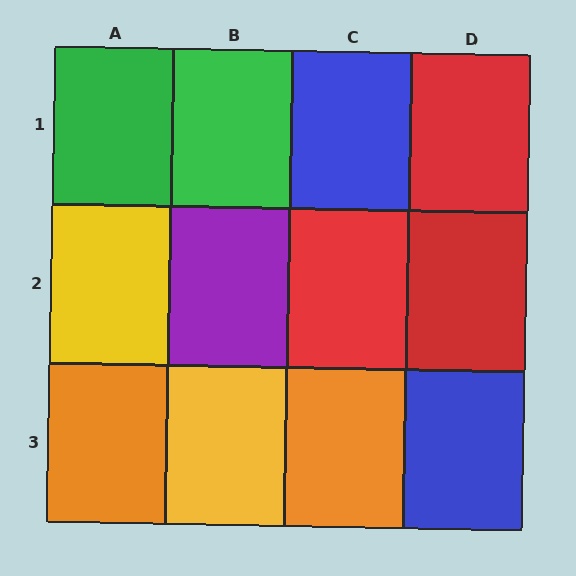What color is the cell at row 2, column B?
Purple.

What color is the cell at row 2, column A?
Yellow.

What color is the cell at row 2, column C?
Red.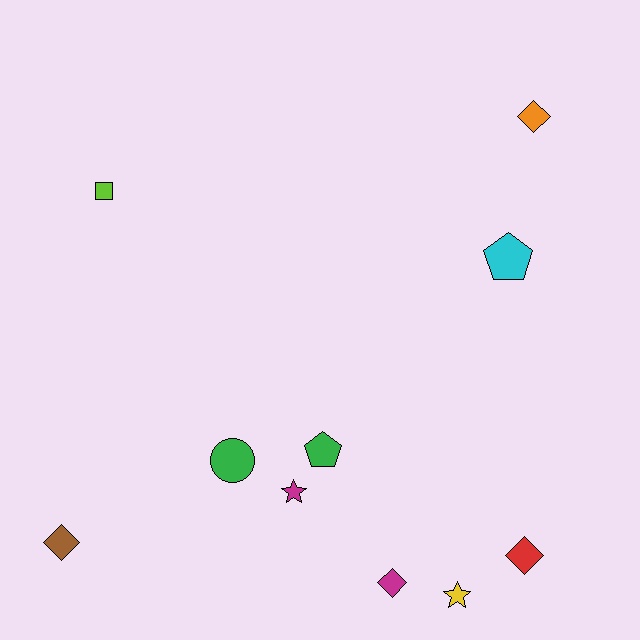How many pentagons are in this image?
There are 2 pentagons.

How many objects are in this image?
There are 10 objects.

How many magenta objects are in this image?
There are 2 magenta objects.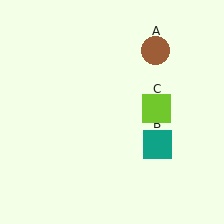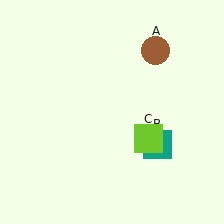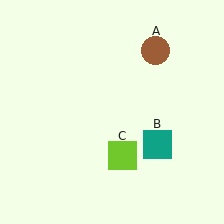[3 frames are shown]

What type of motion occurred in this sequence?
The lime square (object C) rotated clockwise around the center of the scene.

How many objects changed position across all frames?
1 object changed position: lime square (object C).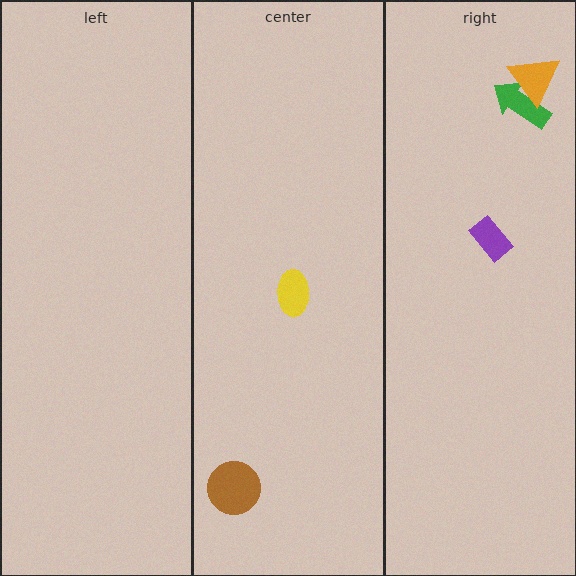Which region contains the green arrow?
The right region.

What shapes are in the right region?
The purple rectangle, the green arrow, the orange triangle.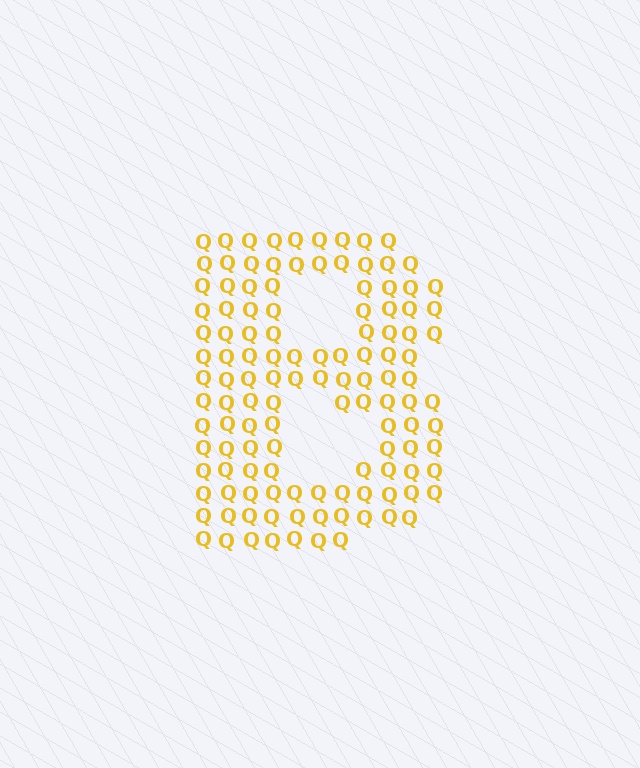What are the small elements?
The small elements are letter Q's.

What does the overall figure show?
The overall figure shows the letter B.